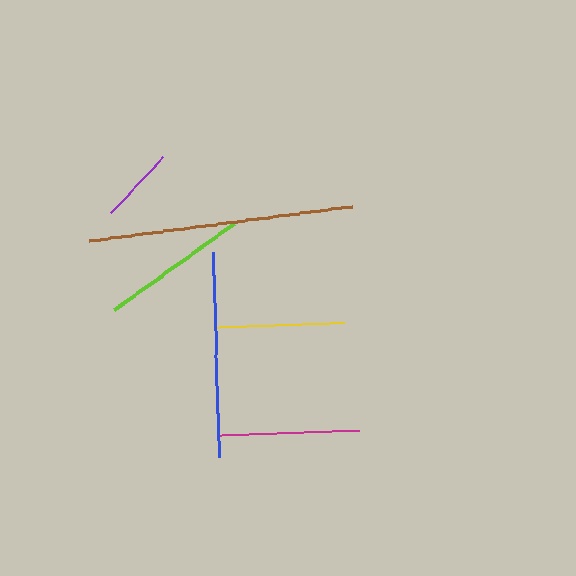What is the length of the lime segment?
The lime segment is approximately 148 pixels long.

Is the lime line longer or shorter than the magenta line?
The lime line is longer than the magenta line.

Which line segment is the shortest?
The purple line is the shortest at approximately 77 pixels.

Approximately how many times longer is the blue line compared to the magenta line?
The blue line is approximately 1.4 times the length of the magenta line.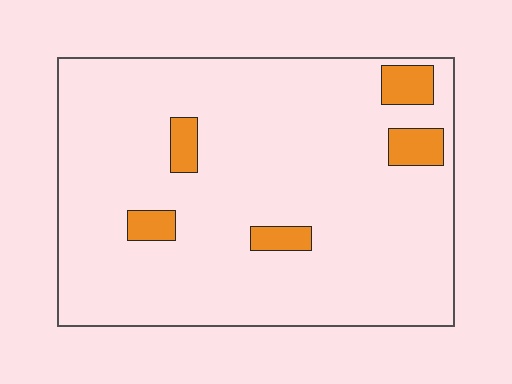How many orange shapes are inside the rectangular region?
5.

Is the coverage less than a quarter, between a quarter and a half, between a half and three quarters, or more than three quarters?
Less than a quarter.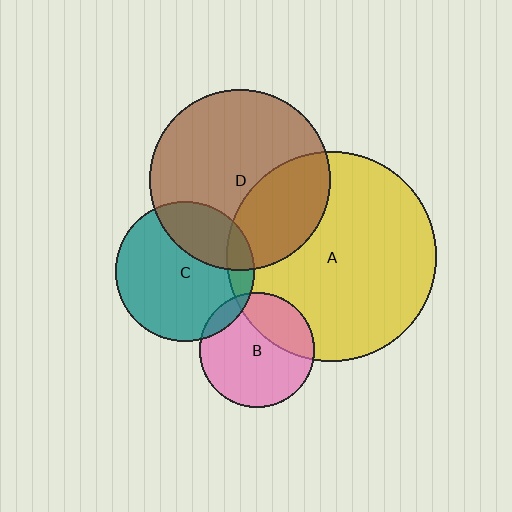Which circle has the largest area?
Circle A (yellow).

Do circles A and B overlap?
Yes.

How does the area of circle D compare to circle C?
Approximately 1.7 times.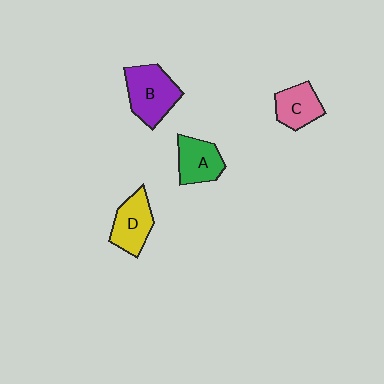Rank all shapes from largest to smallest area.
From largest to smallest: B (purple), D (yellow), A (green), C (pink).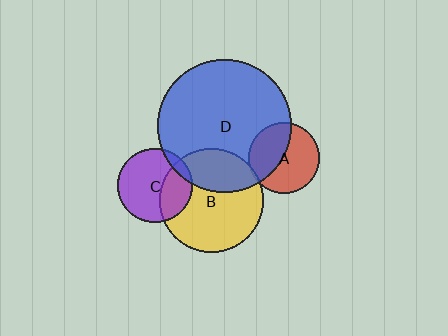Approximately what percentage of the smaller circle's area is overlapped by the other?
Approximately 5%.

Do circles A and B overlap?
Yes.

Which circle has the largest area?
Circle D (blue).